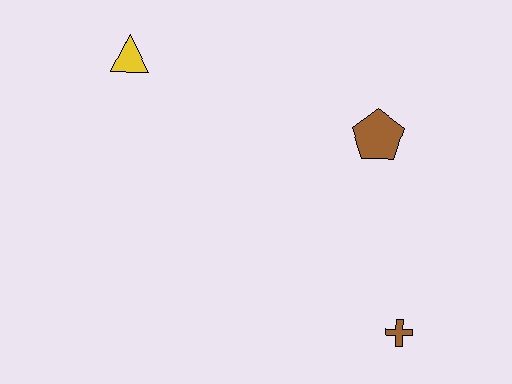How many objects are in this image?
There are 3 objects.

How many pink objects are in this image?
There are no pink objects.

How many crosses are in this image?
There is 1 cross.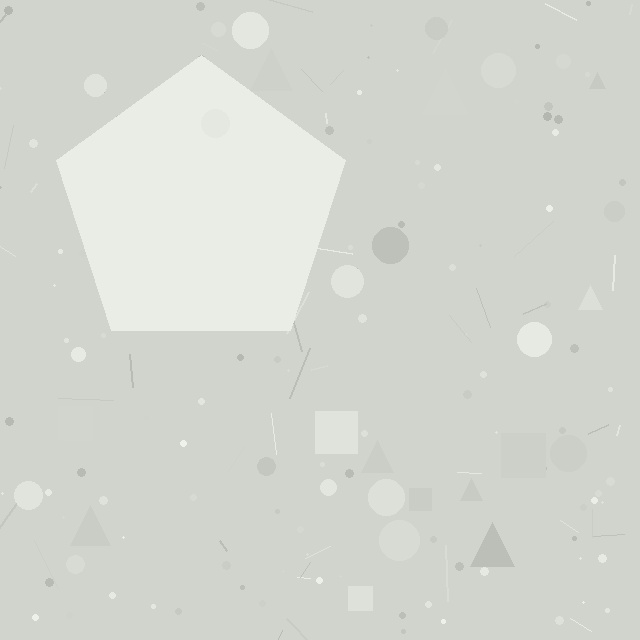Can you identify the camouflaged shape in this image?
The camouflaged shape is a pentagon.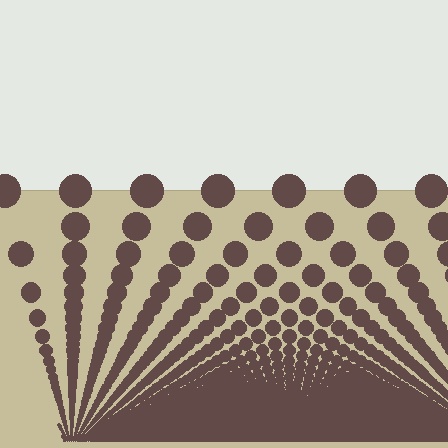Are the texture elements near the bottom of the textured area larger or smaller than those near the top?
Smaller. The gradient is inverted — elements near the bottom are smaller and denser.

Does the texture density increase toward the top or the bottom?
Density increases toward the bottom.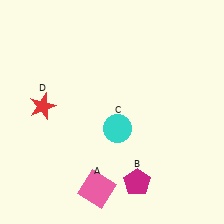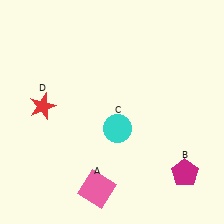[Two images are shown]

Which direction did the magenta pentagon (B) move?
The magenta pentagon (B) moved right.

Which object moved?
The magenta pentagon (B) moved right.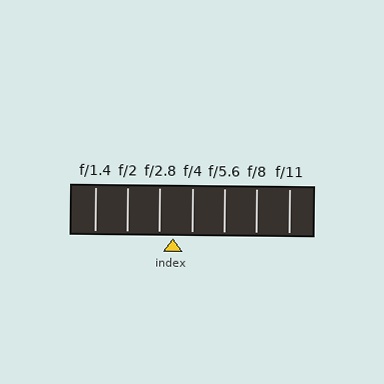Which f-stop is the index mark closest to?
The index mark is closest to f/2.8.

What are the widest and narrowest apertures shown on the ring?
The widest aperture shown is f/1.4 and the narrowest is f/11.